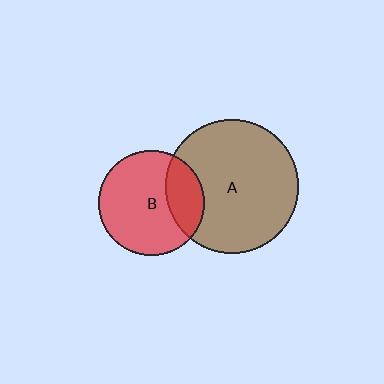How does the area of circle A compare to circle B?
Approximately 1.6 times.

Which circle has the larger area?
Circle A (brown).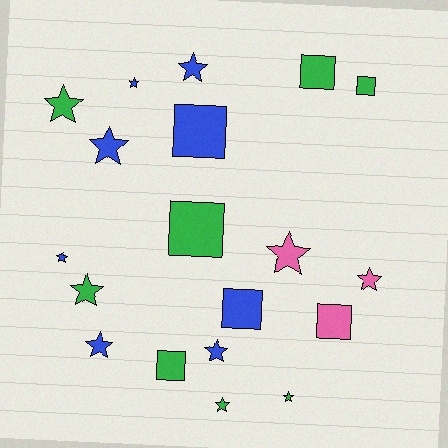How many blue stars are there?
There are 6 blue stars.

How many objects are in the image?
There are 19 objects.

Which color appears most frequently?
Blue, with 8 objects.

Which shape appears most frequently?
Star, with 12 objects.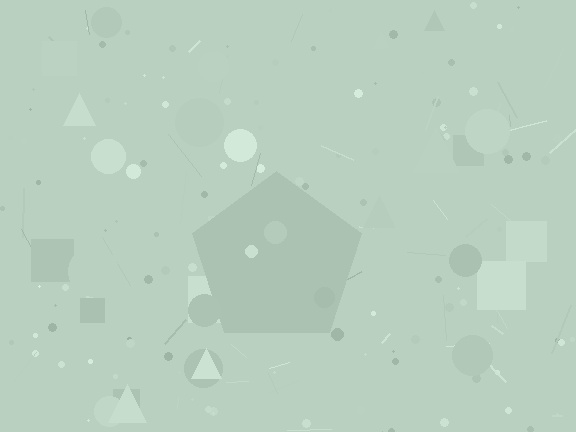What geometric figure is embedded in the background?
A pentagon is embedded in the background.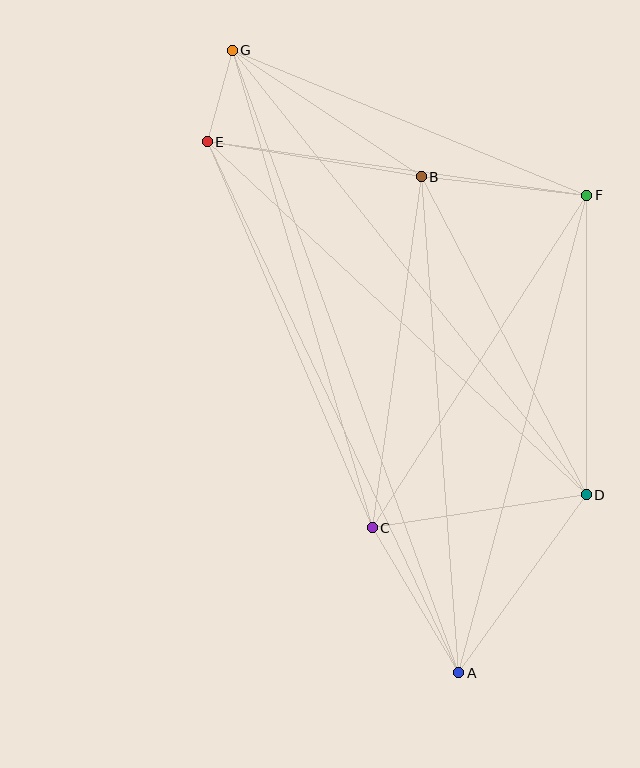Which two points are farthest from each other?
Points A and G are farthest from each other.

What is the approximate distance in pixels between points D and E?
The distance between D and E is approximately 518 pixels.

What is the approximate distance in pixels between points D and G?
The distance between D and G is approximately 568 pixels.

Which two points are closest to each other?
Points E and G are closest to each other.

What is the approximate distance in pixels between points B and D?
The distance between B and D is approximately 358 pixels.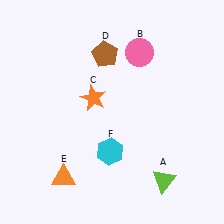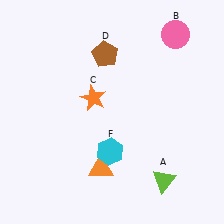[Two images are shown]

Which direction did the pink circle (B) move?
The pink circle (B) moved right.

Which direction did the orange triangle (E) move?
The orange triangle (E) moved right.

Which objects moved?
The objects that moved are: the pink circle (B), the orange triangle (E).